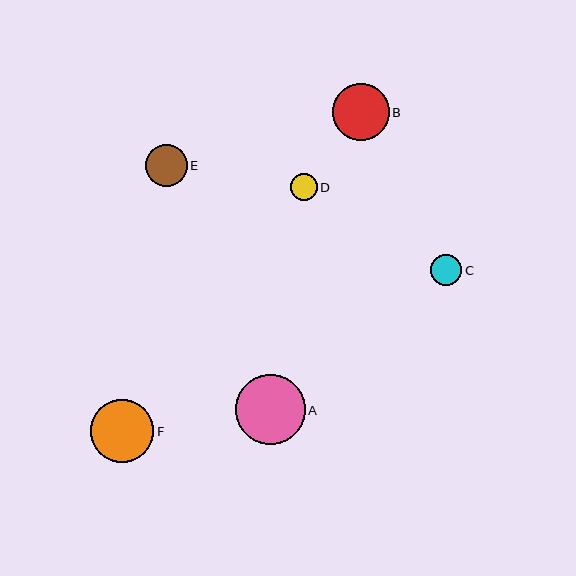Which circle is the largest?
Circle A is the largest with a size of approximately 70 pixels.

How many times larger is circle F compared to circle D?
Circle F is approximately 2.4 times the size of circle D.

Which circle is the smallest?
Circle D is the smallest with a size of approximately 27 pixels.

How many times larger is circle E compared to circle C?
Circle E is approximately 1.3 times the size of circle C.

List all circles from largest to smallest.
From largest to smallest: A, F, B, E, C, D.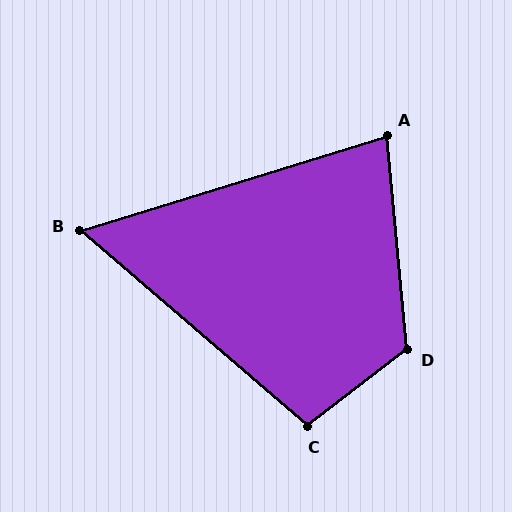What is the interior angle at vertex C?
Approximately 102 degrees (obtuse).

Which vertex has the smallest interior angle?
B, at approximately 58 degrees.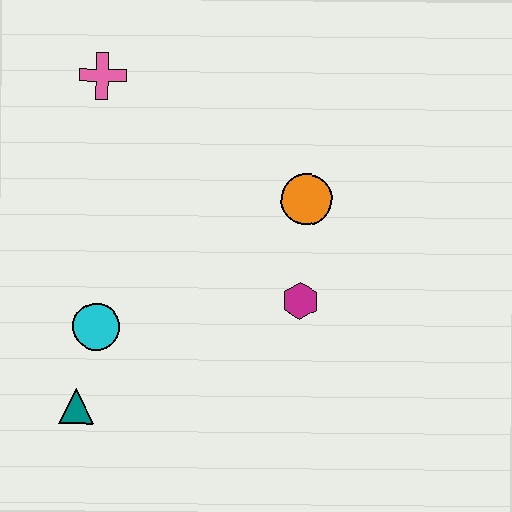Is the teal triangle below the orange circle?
Yes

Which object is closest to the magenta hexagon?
The orange circle is closest to the magenta hexagon.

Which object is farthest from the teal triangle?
The pink cross is farthest from the teal triangle.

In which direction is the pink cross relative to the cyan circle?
The pink cross is above the cyan circle.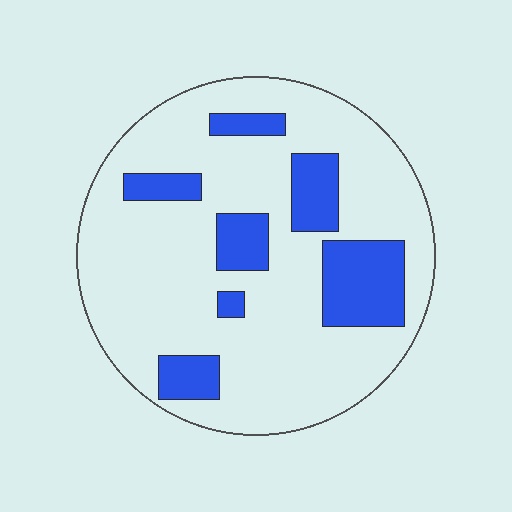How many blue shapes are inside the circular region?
7.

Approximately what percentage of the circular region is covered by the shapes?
Approximately 20%.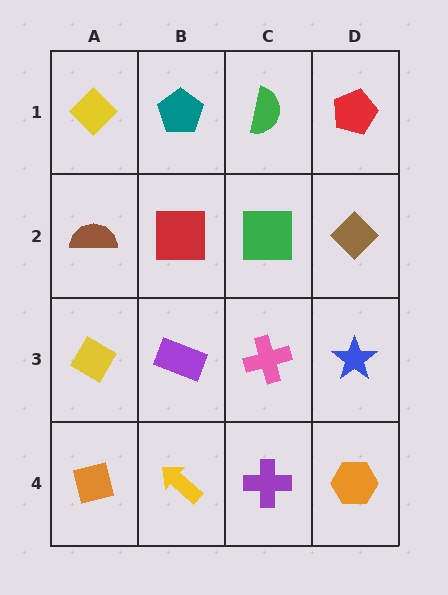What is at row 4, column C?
A purple cross.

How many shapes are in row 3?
4 shapes.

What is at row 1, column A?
A yellow diamond.